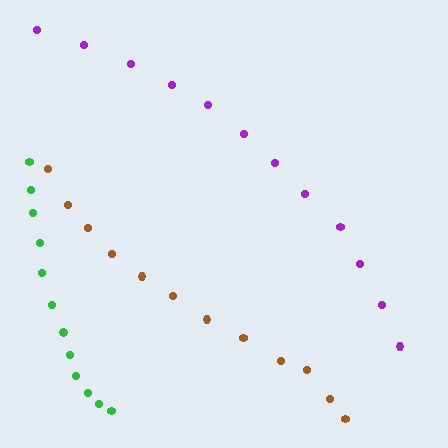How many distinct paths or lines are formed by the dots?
There are 3 distinct paths.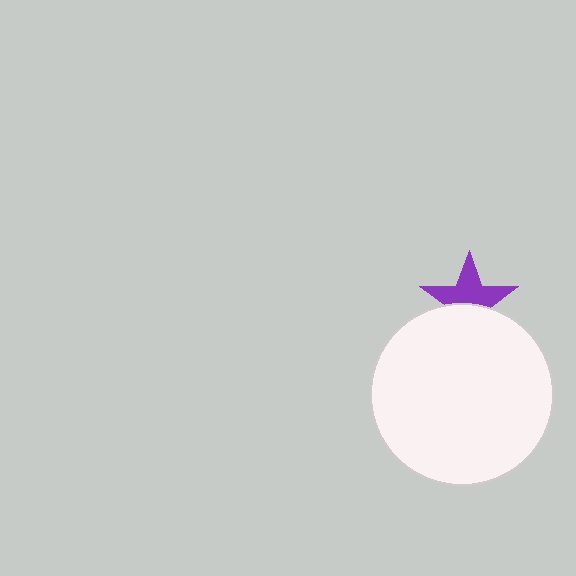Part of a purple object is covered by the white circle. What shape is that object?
It is a star.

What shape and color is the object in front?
The object in front is a white circle.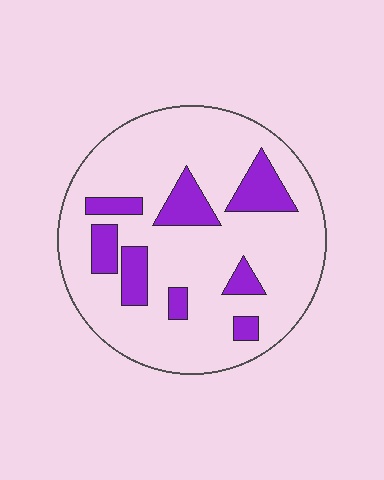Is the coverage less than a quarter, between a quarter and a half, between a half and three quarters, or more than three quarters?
Less than a quarter.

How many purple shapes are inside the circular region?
8.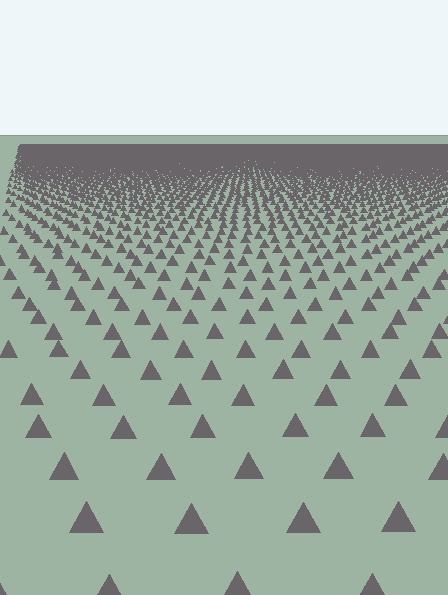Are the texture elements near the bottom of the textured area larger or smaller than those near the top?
Larger. Near the bottom, elements are closer to the viewer and appear at a bigger on-screen size.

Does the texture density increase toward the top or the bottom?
Density increases toward the top.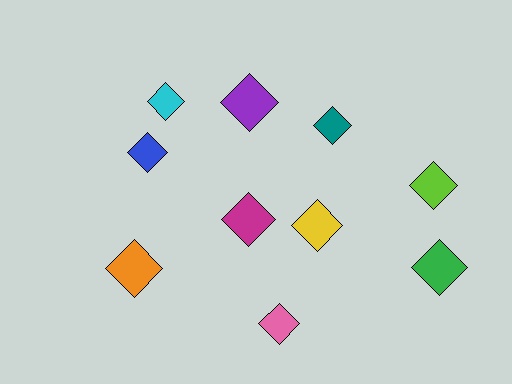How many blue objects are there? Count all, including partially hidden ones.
There is 1 blue object.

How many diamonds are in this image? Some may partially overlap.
There are 10 diamonds.